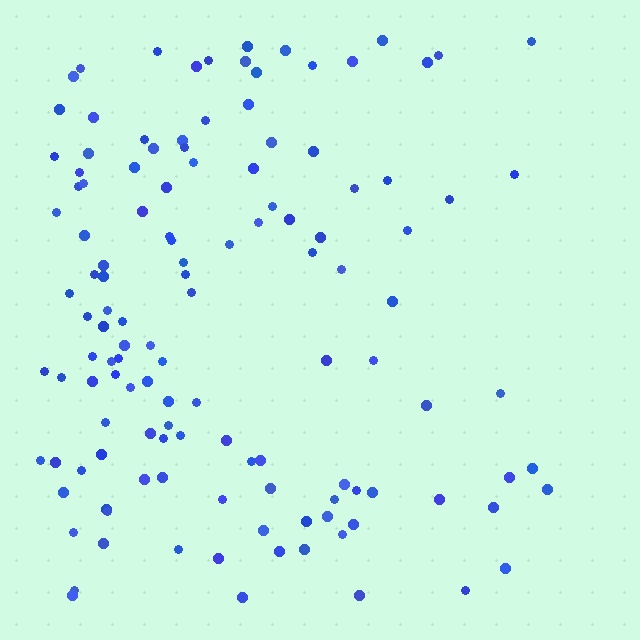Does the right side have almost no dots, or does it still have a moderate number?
Still a moderate number, just noticeably fewer than the left.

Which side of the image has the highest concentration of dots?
The left.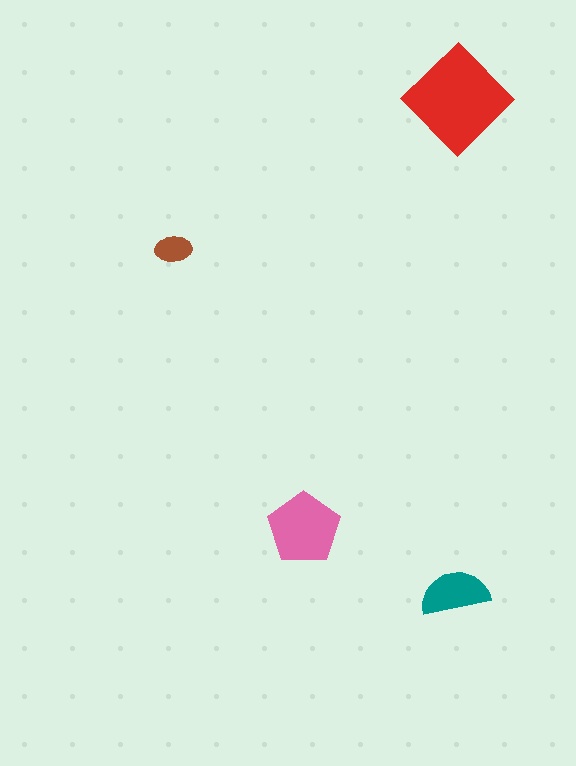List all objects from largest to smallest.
The red diamond, the pink pentagon, the teal semicircle, the brown ellipse.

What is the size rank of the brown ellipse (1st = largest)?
4th.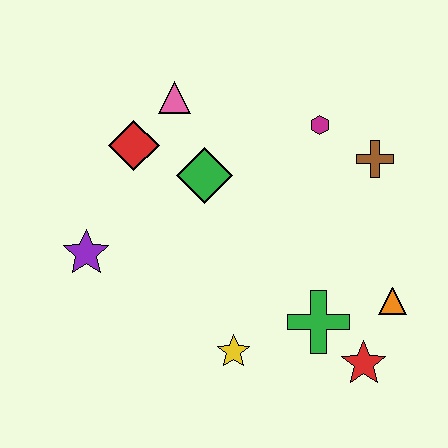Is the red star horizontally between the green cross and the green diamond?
No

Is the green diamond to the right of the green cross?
No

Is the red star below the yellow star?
Yes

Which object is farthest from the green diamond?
The red star is farthest from the green diamond.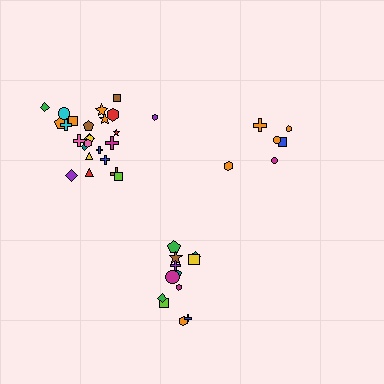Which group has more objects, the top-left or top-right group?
The top-left group.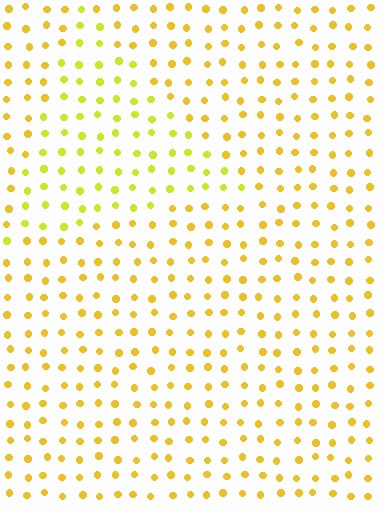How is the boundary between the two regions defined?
The boundary is defined purely by a slight shift in hue (about 26 degrees). Spacing, size, and orientation are identical on both sides.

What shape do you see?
I see a triangle.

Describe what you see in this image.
The image is filled with small yellow elements in a uniform arrangement. A triangle-shaped region is visible where the elements are tinted to a slightly different hue, forming a subtle color boundary.